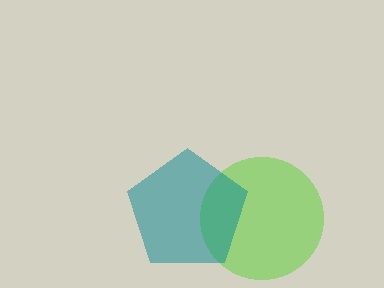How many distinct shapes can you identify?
There are 2 distinct shapes: a lime circle, a teal pentagon.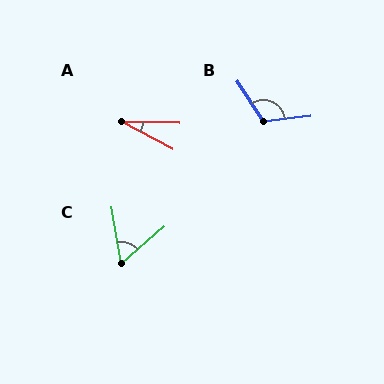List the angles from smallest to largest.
A (27°), C (59°), B (117°).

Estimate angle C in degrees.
Approximately 59 degrees.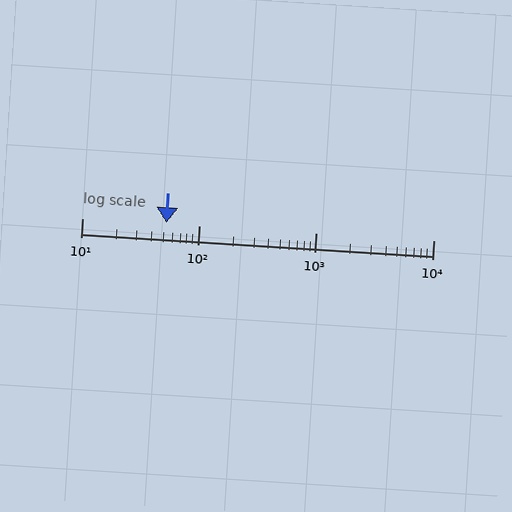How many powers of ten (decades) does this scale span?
The scale spans 3 decades, from 10 to 10000.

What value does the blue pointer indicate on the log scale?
The pointer indicates approximately 53.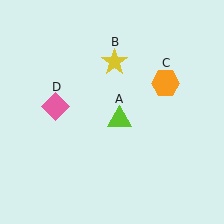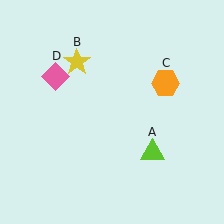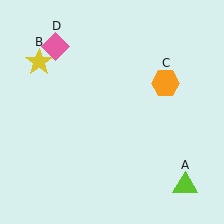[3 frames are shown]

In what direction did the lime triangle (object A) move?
The lime triangle (object A) moved down and to the right.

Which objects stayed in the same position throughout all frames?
Orange hexagon (object C) remained stationary.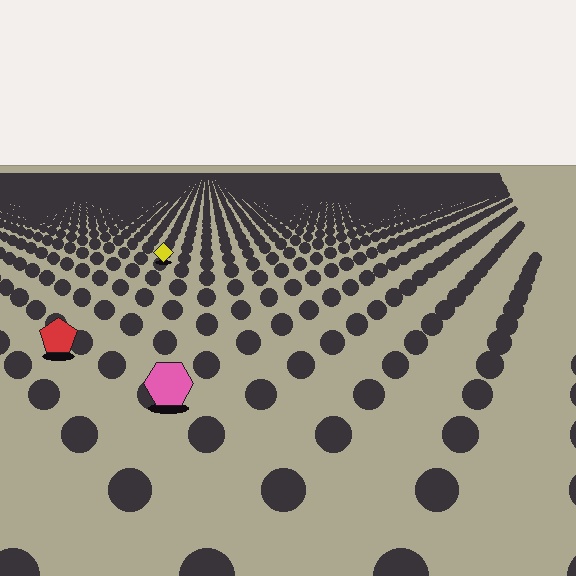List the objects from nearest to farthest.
From nearest to farthest: the pink hexagon, the red pentagon, the yellow diamond.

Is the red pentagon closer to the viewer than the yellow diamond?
Yes. The red pentagon is closer — you can tell from the texture gradient: the ground texture is coarser near it.